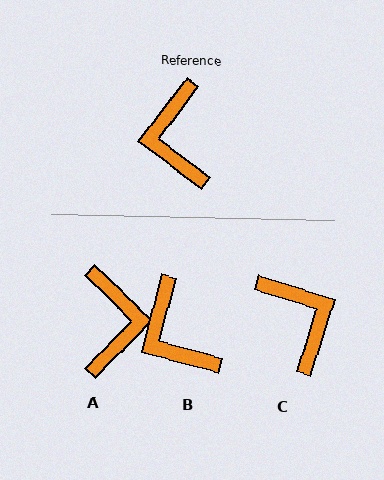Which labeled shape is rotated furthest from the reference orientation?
A, about 173 degrees away.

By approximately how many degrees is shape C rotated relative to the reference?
Approximately 160 degrees clockwise.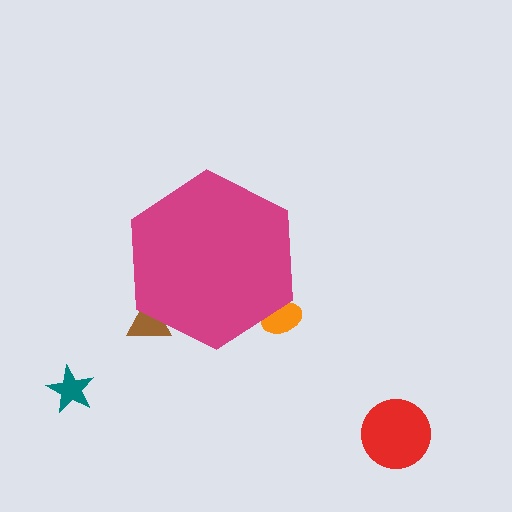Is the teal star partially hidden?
No, the teal star is fully visible.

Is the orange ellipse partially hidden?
Yes, the orange ellipse is partially hidden behind the magenta hexagon.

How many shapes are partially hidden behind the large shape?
2 shapes are partially hidden.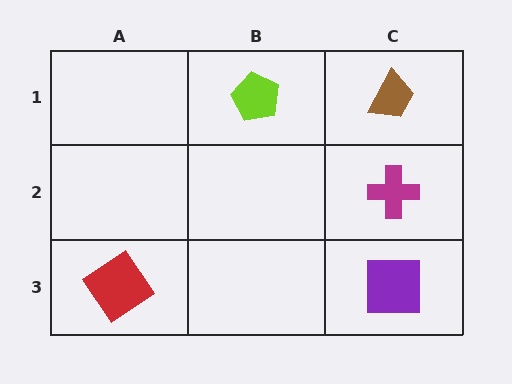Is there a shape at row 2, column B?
No, that cell is empty.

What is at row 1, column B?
A lime pentagon.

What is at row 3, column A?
A red diamond.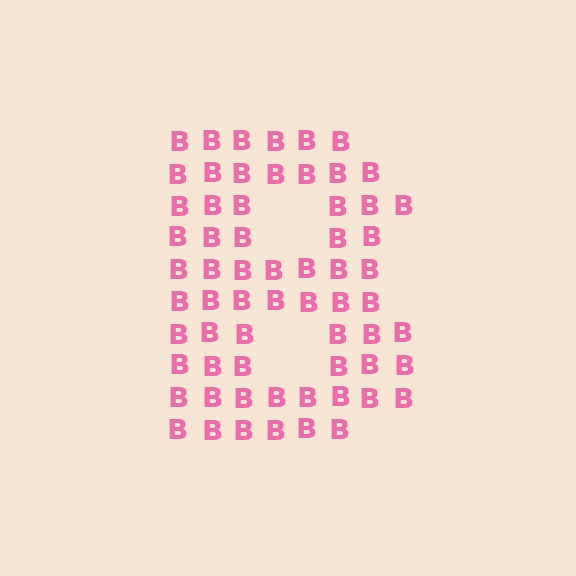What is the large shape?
The large shape is the letter B.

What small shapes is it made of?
It is made of small letter B's.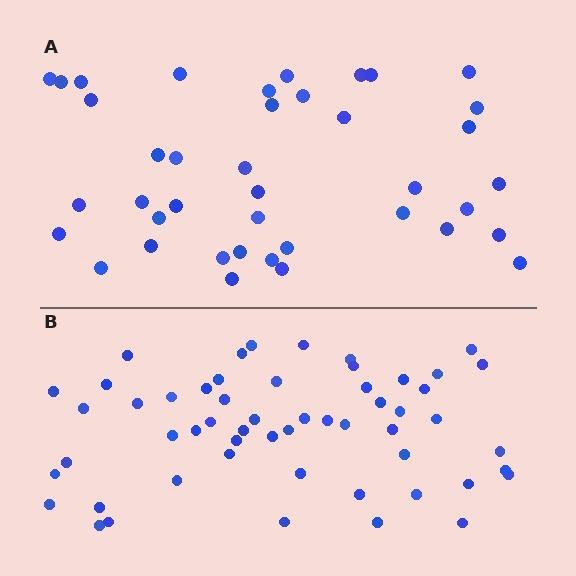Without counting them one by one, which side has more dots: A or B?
Region B (the bottom region) has more dots.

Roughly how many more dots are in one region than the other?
Region B has approximately 15 more dots than region A.